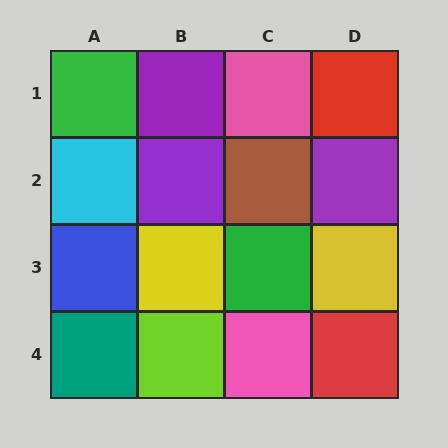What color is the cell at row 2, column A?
Cyan.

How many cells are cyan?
1 cell is cyan.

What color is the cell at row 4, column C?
Pink.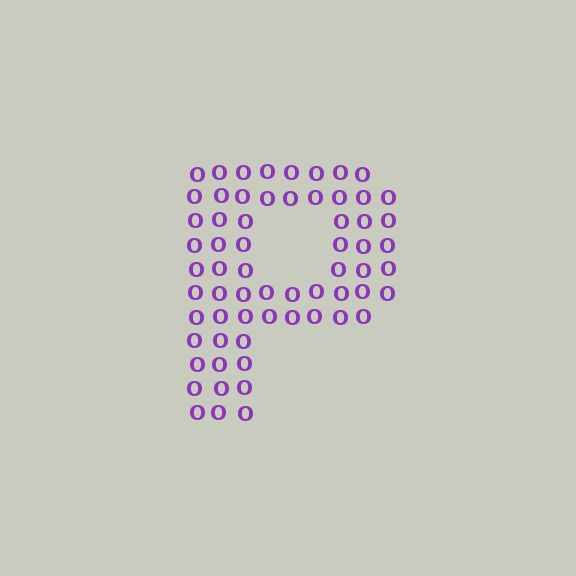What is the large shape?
The large shape is the letter P.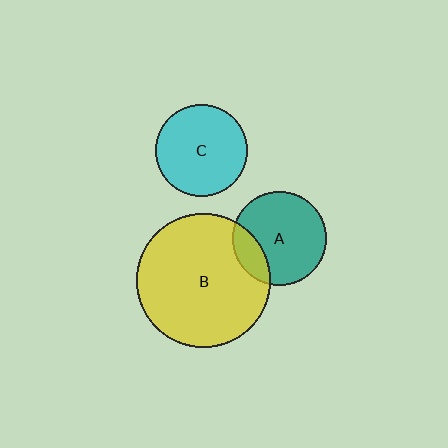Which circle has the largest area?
Circle B (yellow).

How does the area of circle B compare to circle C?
Approximately 2.1 times.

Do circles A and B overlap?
Yes.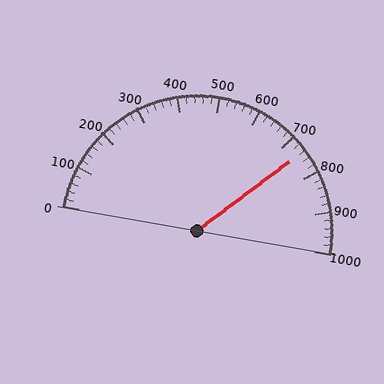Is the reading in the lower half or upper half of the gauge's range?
The reading is in the upper half of the range (0 to 1000).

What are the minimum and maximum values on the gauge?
The gauge ranges from 0 to 1000.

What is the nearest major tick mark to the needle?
The nearest major tick mark is 700.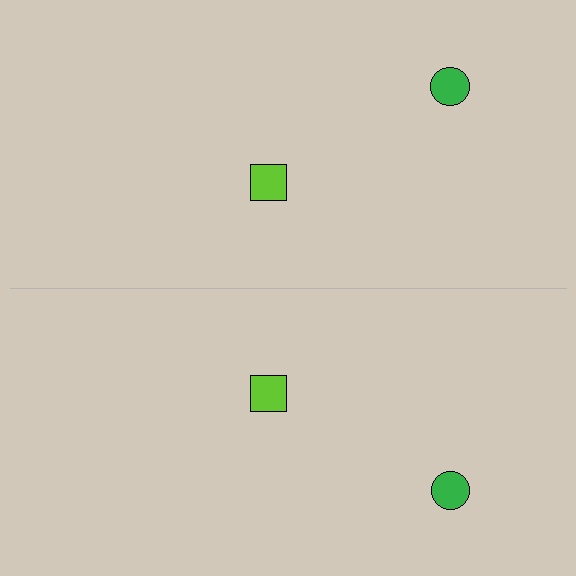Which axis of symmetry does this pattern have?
The pattern has a horizontal axis of symmetry running through the center of the image.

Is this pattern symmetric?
Yes, this pattern has bilateral (reflection) symmetry.